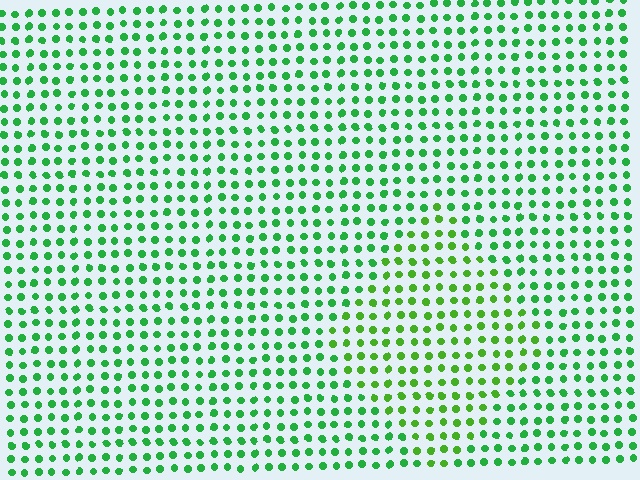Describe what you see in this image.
The image is filled with small green elements in a uniform arrangement. A diamond-shaped region is visible where the elements are tinted to a slightly different hue, forming a subtle color boundary.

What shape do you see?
I see a diamond.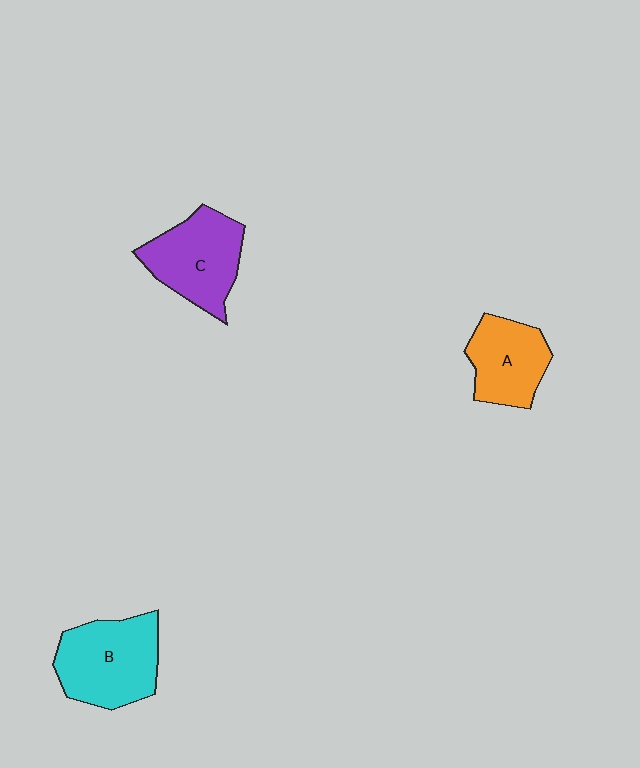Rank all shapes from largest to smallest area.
From largest to smallest: B (cyan), C (purple), A (orange).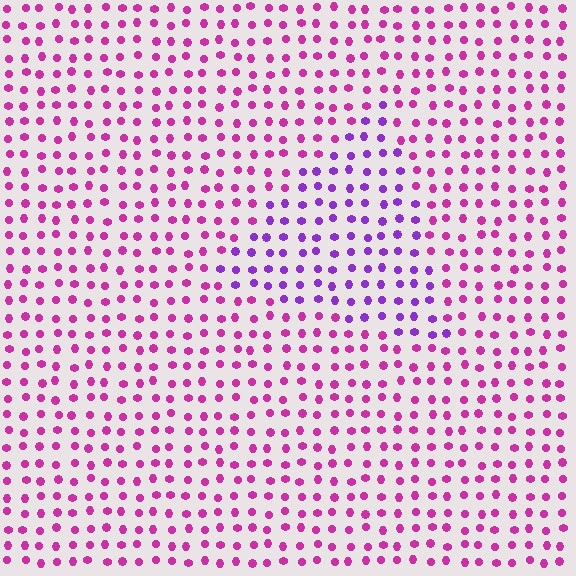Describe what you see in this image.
The image is filled with small magenta elements in a uniform arrangement. A triangle-shaped region is visible where the elements are tinted to a slightly different hue, forming a subtle color boundary.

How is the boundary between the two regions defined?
The boundary is defined purely by a slight shift in hue (about 39 degrees). Spacing, size, and orientation are identical on both sides.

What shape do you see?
I see a triangle.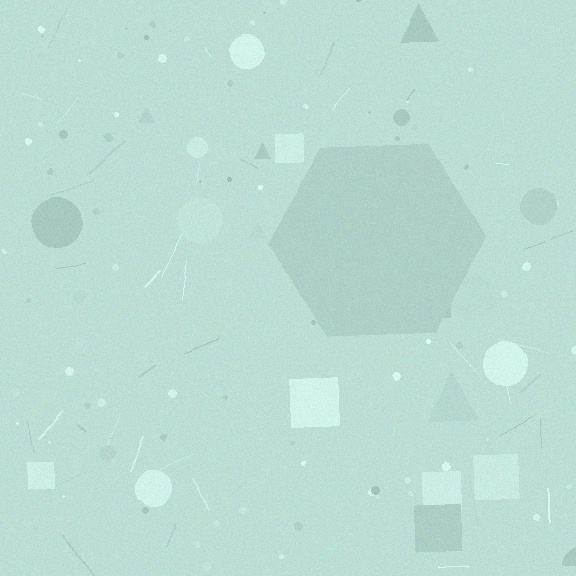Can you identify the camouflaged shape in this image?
The camouflaged shape is a hexagon.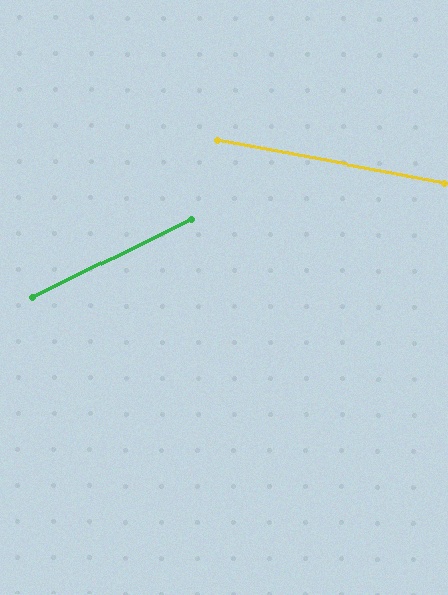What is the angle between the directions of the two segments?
Approximately 37 degrees.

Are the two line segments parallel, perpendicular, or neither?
Neither parallel nor perpendicular — they differ by about 37°.